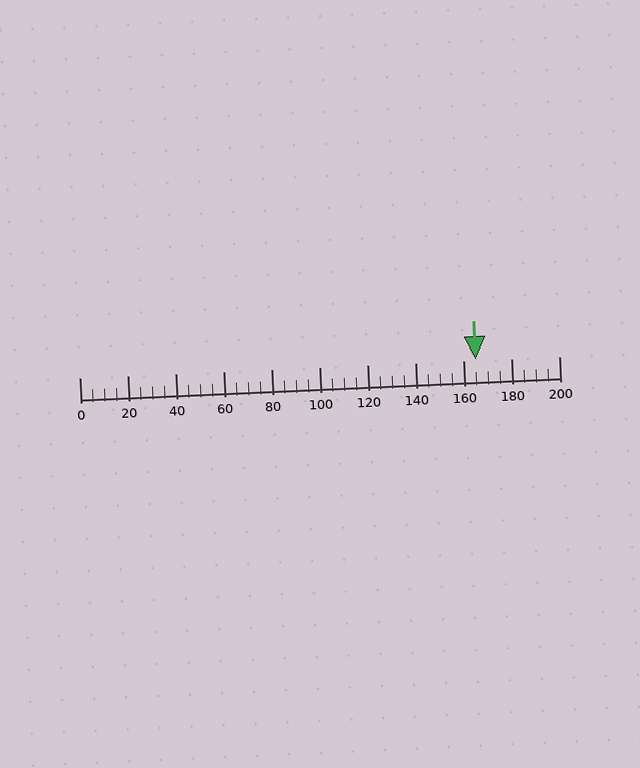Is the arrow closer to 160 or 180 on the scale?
The arrow is closer to 160.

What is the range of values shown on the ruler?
The ruler shows values from 0 to 200.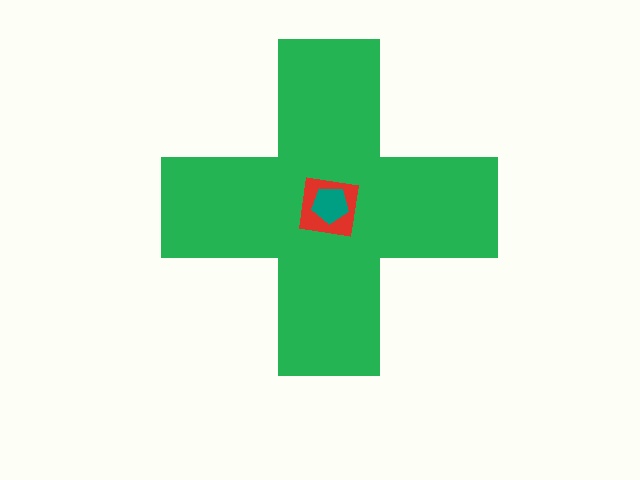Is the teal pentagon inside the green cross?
Yes.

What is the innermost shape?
The teal pentagon.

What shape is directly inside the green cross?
The red square.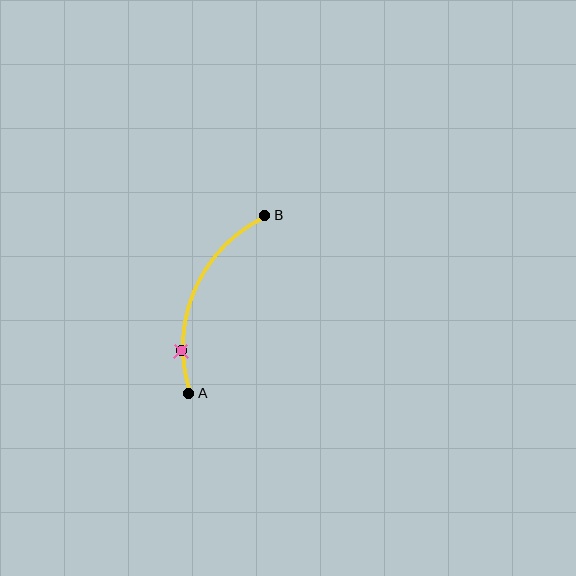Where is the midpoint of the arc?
The arc midpoint is the point on the curve farthest from the straight line joining A and B. It sits to the left of that line.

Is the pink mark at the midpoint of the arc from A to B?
No. The pink mark lies on the arc but is closer to endpoint A. The arc midpoint would be at the point on the curve equidistant along the arc from both A and B.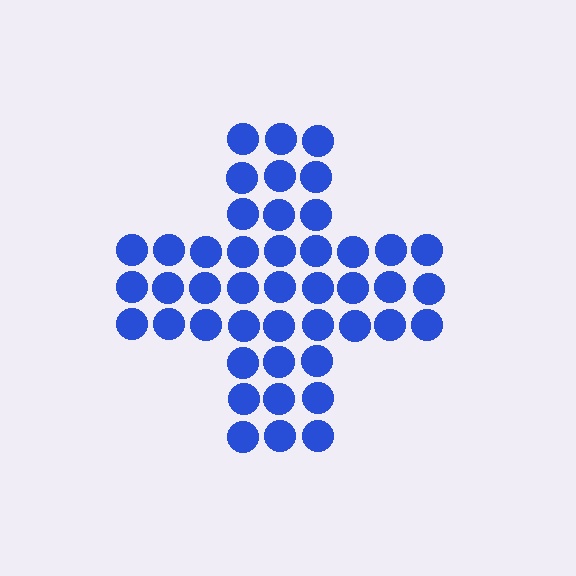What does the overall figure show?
The overall figure shows a cross.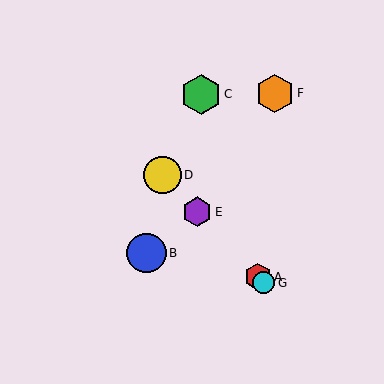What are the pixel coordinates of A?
Object A is at (258, 277).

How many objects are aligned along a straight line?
4 objects (A, D, E, G) are aligned along a straight line.